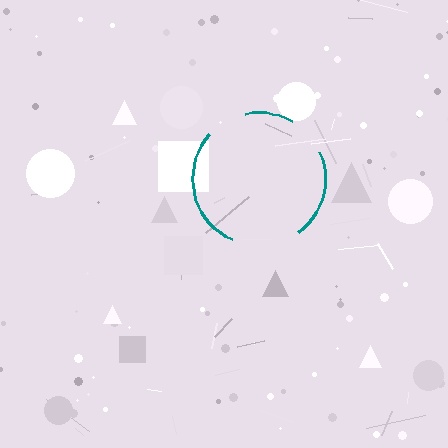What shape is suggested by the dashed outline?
The dashed outline suggests a circle.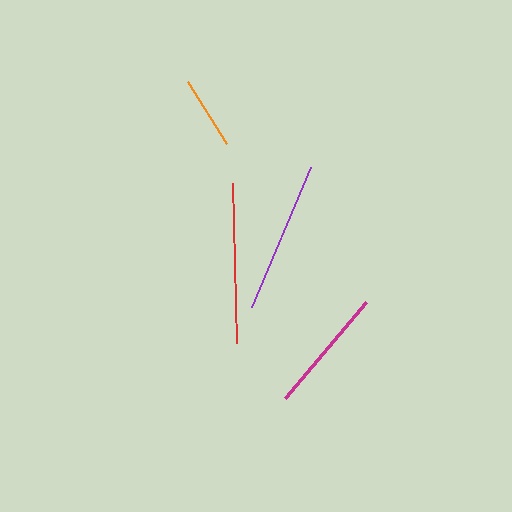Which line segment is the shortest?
The orange line is the shortest at approximately 73 pixels.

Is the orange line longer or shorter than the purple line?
The purple line is longer than the orange line.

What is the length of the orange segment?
The orange segment is approximately 73 pixels long.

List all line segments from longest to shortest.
From longest to shortest: red, purple, magenta, orange.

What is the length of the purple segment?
The purple segment is approximately 152 pixels long.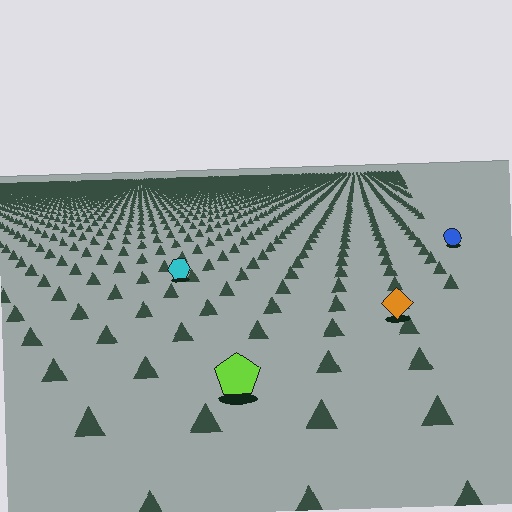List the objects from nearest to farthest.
From nearest to farthest: the lime pentagon, the orange diamond, the cyan hexagon, the blue circle.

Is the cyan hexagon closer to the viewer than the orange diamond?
No. The orange diamond is closer — you can tell from the texture gradient: the ground texture is coarser near it.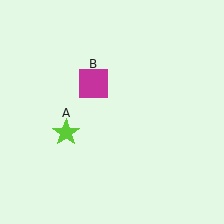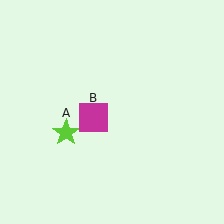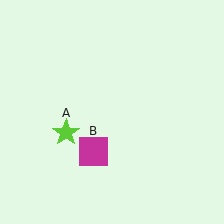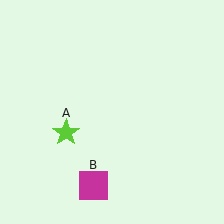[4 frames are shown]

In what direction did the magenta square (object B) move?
The magenta square (object B) moved down.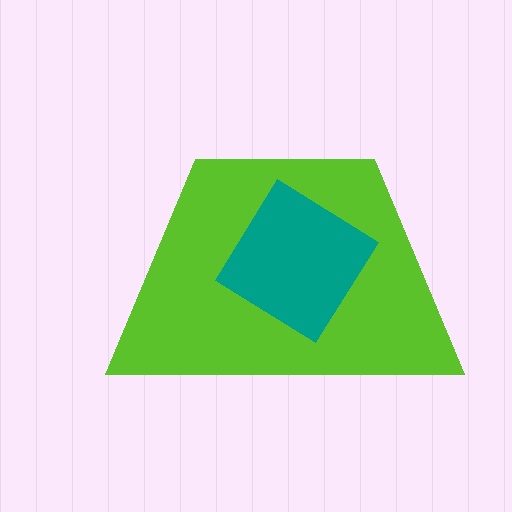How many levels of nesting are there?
2.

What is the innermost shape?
The teal diamond.